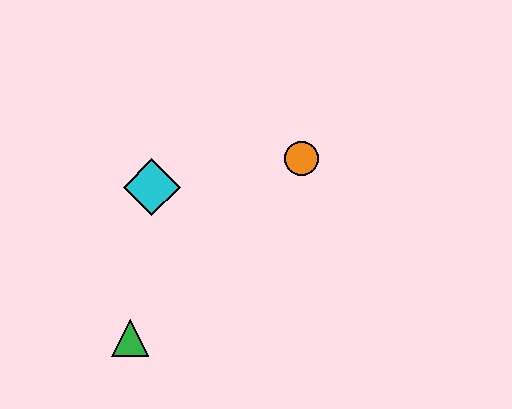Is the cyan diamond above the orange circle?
No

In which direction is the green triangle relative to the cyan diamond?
The green triangle is below the cyan diamond.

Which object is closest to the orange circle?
The cyan diamond is closest to the orange circle.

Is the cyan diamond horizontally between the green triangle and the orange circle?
Yes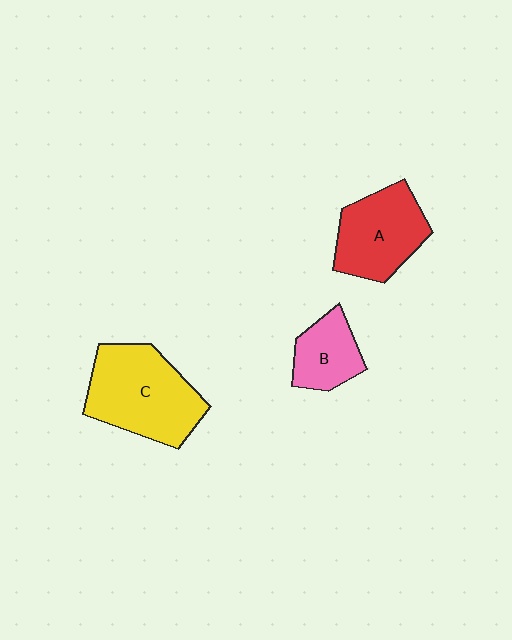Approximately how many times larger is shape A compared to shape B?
Approximately 1.6 times.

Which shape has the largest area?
Shape C (yellow).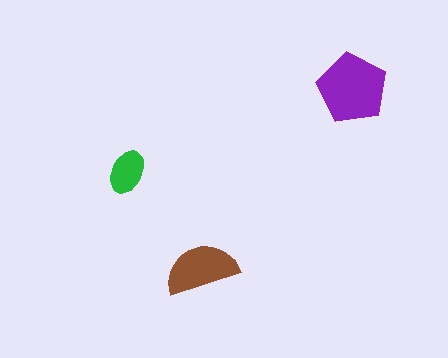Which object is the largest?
The purple pentagon.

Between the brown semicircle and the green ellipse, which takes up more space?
The brown semicircle.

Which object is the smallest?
The green ellipse.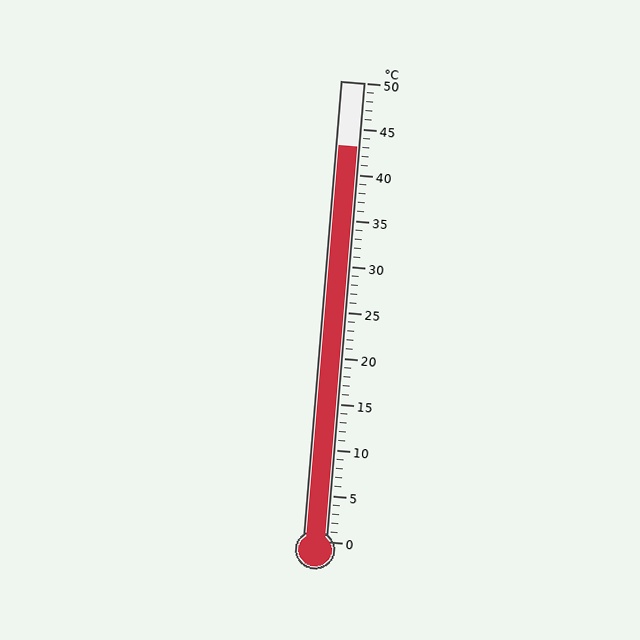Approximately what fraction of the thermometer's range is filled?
The thermometer is filled to approximately 85% of its range.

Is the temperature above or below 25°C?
The temperature is above 25°C.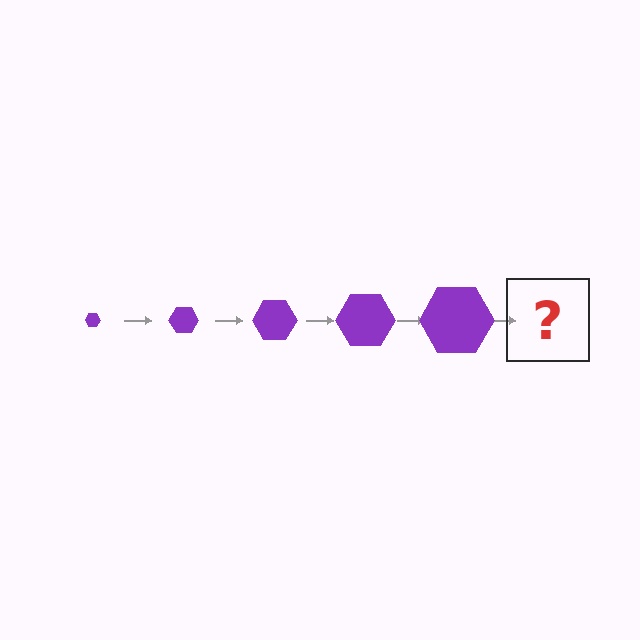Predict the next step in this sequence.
The next step is a purple hexagon, larger than the previous one.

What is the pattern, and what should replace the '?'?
The pattern is that the hexagon gets progressively larger each step. The '?' should be a purple hexagon, larger than the previous one.